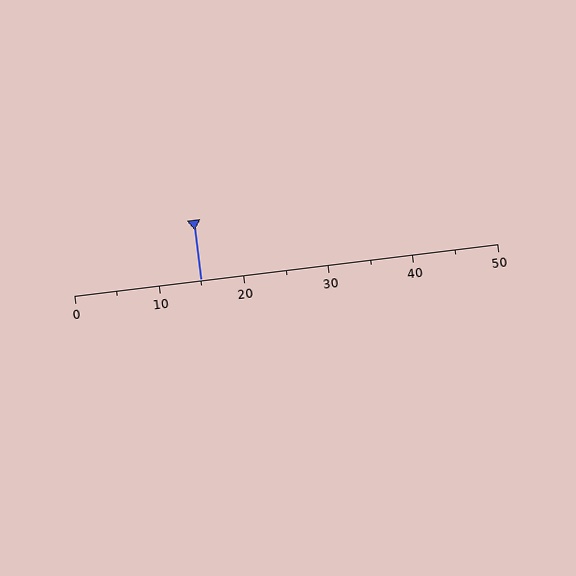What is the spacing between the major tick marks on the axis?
The major ticks are spaced 10 apart.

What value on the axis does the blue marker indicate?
The marker indicates approximately 15.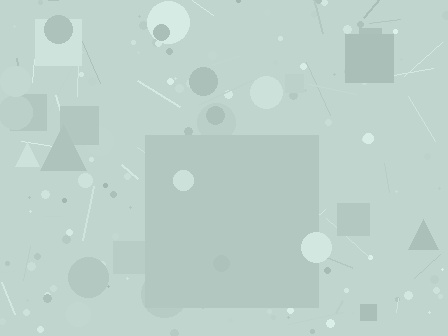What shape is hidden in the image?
A square is hidden in the image.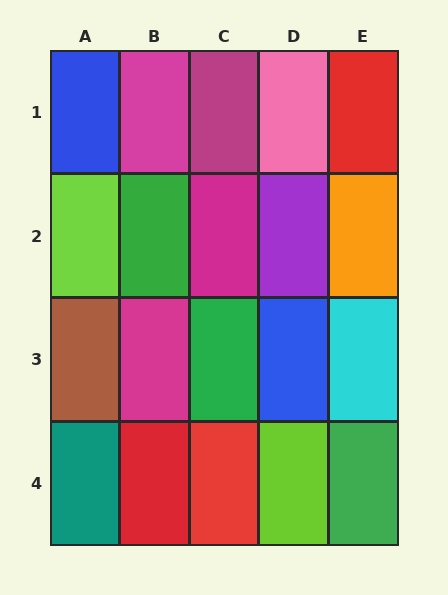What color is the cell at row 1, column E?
Red.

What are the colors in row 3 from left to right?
Brown, magenta, green, blue, cyan.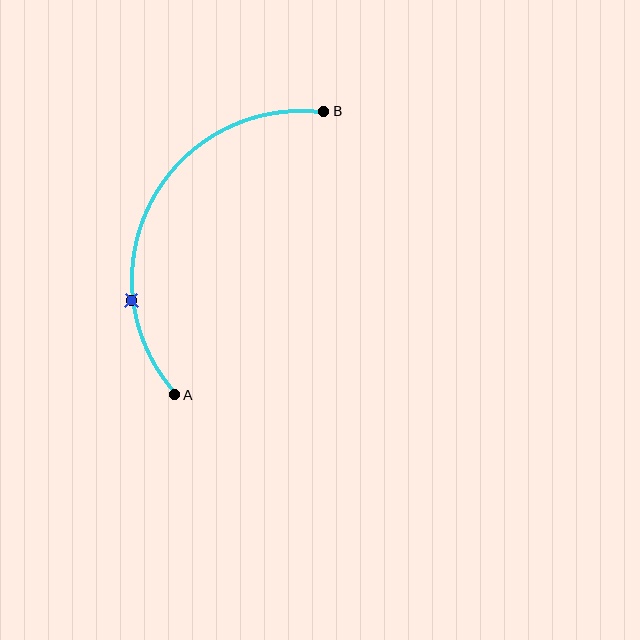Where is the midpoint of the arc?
The arc midpoint is the point on the curve farthest from the straight line joining A and B. It sits to the left of that line.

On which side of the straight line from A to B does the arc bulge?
The arc bulges to the left of the straight line connecting A and B.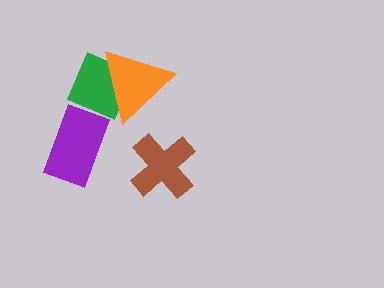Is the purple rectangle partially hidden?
No, no other shape covers it.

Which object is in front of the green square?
The orange triangle is in front of the green square.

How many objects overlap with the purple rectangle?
0 objects overlap with the purple rectangle.